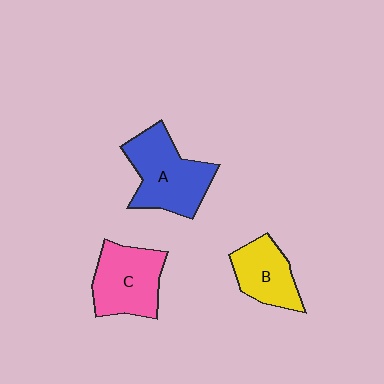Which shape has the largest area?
Shape A (blue).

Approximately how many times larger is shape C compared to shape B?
Approximately 1.3 times.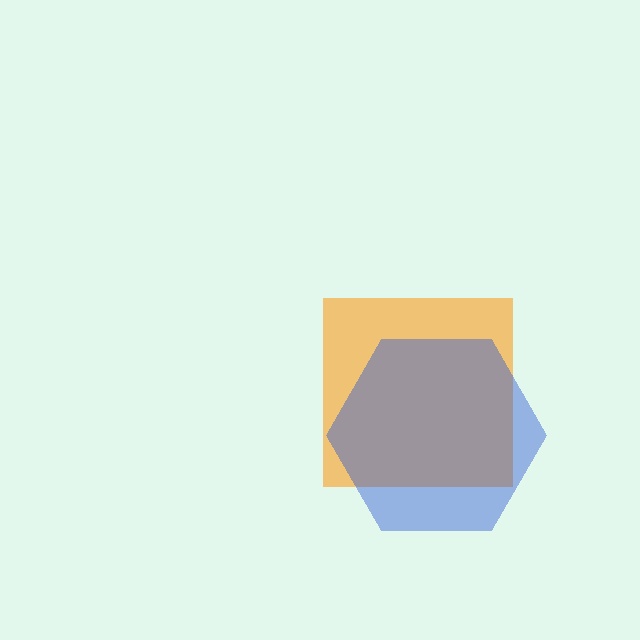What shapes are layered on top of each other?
The layered shapes are: an orange square, a blue hexagon.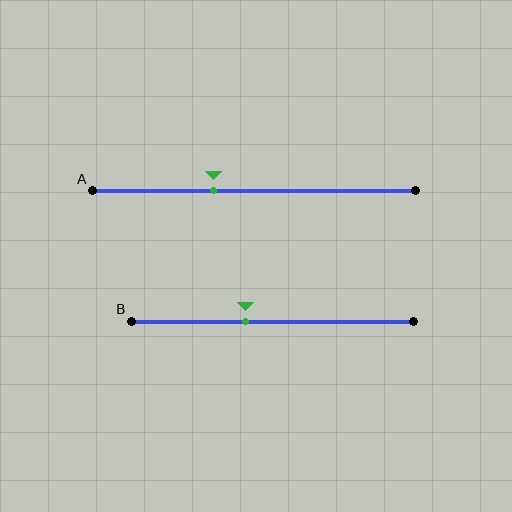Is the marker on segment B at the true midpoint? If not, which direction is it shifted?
No, the marker on segment B is shifted to the left by about 10% of the segment length.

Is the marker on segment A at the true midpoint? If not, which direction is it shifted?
No, the marker on segment A is shifted to the left by about 13% of the segment length.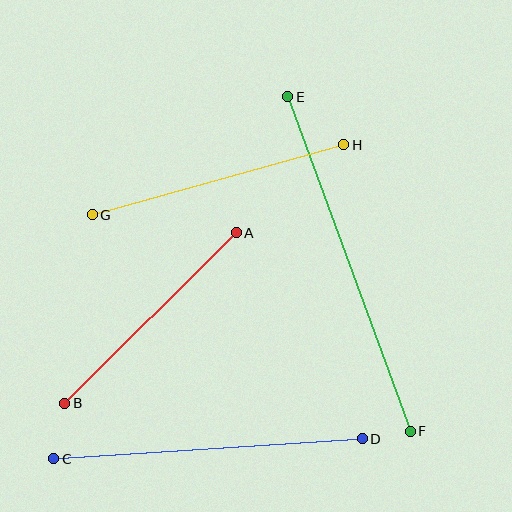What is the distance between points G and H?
The distance is approximately 261 pixels.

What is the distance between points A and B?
The distance is approximately 242 pixels.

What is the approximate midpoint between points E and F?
The midpoint is at approximately (349, 264) pixels.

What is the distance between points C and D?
The distance is approximately 309 pixels.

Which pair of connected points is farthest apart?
Points E and F are farthest apart.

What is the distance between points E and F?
The distance is approximately 356 pixels.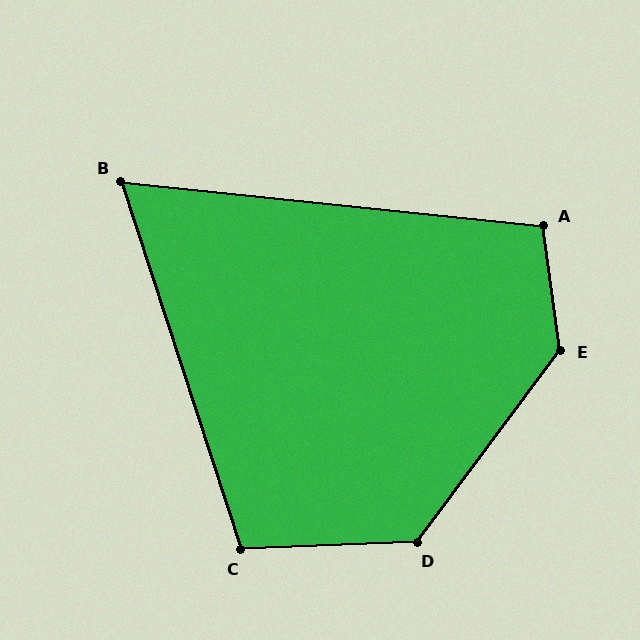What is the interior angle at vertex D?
Approximately 129 degrees (obtuse).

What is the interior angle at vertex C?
Approximately 106 degrees (obtuse).